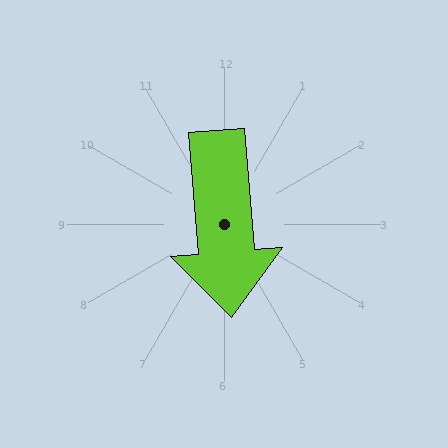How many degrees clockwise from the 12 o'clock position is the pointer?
Approximately 176 degrees.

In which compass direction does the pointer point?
South.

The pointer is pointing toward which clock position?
Roughly 6 o'clock.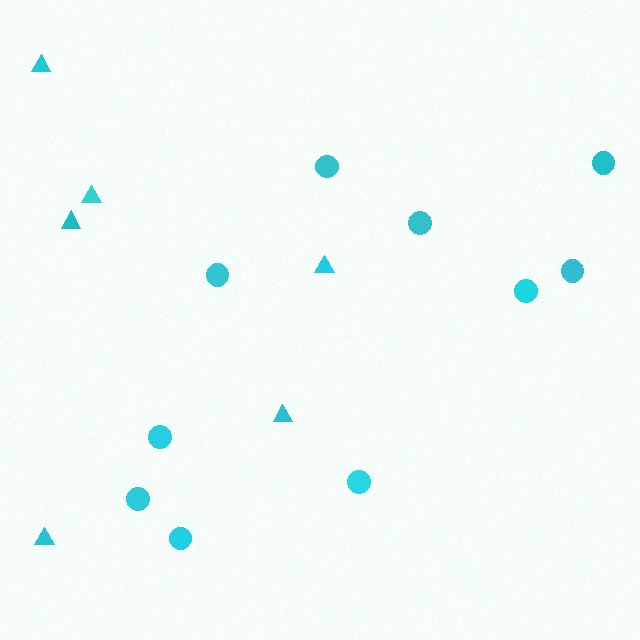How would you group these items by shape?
There are 2 groups: one group of triangles (6) and one group of circles (10).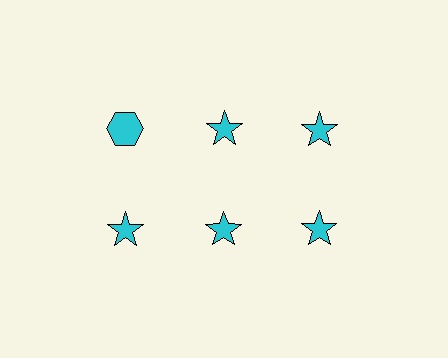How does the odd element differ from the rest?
It has a different shape: hexagon instead of star.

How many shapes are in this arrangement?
There are 6 shapes arranged in a grid pattern.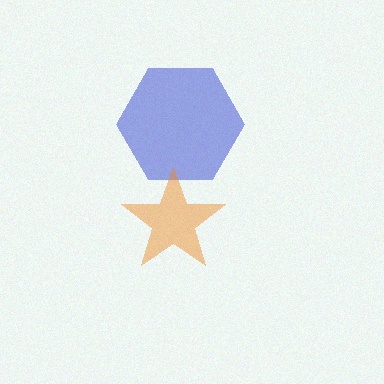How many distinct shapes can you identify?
There are 2 distinct shapes: a blue hexagon, an orange star.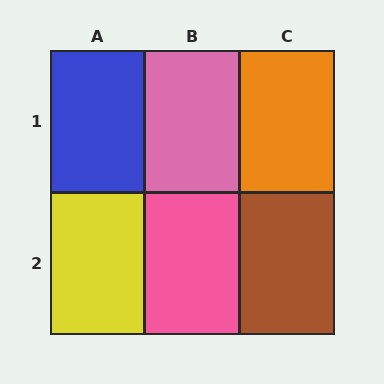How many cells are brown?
1 cell is brown.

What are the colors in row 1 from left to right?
Blue, pink, orange.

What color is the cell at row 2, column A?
Yellow.